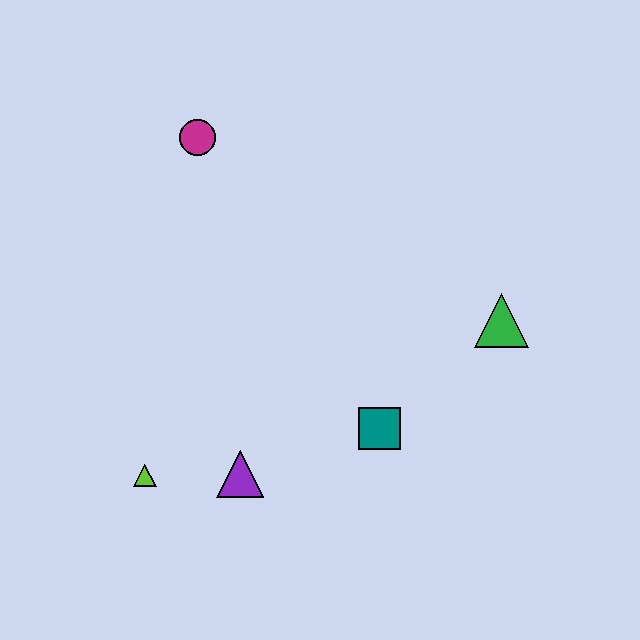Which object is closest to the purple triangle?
The lime triangle is closest to the purple triangle.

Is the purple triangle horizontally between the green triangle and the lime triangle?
Yes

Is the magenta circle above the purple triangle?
Yes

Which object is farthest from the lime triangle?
The green triangle is farthest from the lime triangle.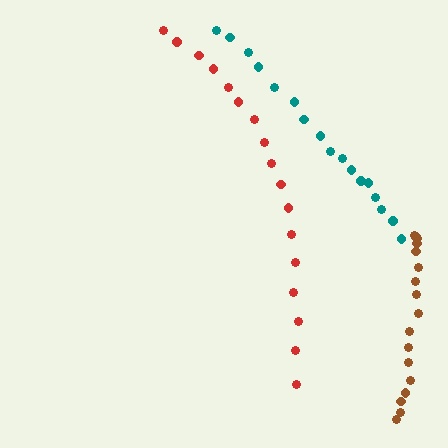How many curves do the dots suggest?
There are 3 distinct paths.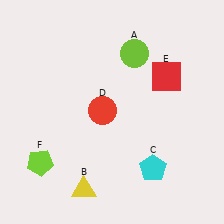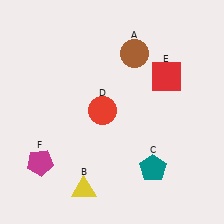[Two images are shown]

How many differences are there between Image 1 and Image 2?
There are 3 differences between the two images.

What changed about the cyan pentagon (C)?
In Image 1, C is cyan. In Image 2, it changed to teal.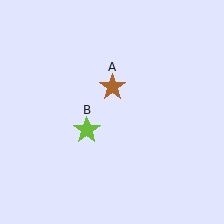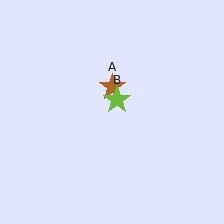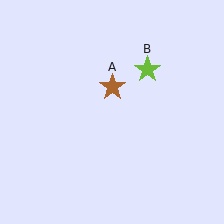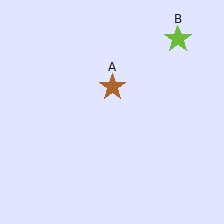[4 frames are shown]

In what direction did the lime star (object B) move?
The lime star (object B) moved up and to the right.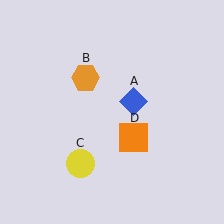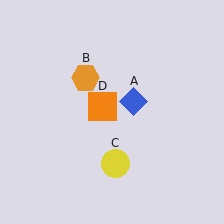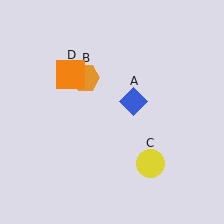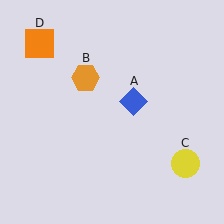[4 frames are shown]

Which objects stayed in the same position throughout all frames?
Blue diamond (object A) and orange hexagon (object B) remained stationary.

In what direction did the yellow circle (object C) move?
The yellow circle (object C) moved right.